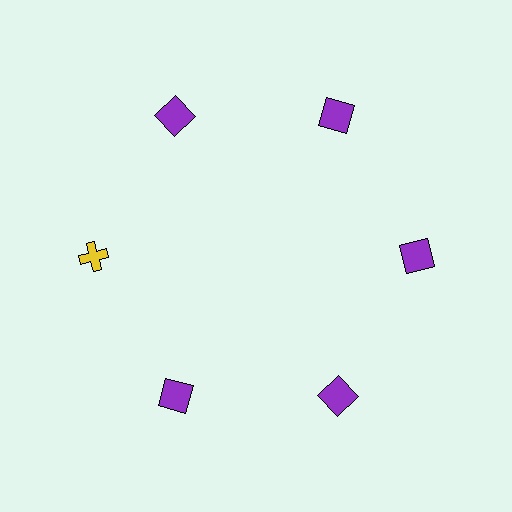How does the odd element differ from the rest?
It differs in both color (yellow instead of purple) and shape (cross instead of square).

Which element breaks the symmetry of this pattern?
The yellow cross at roughly the 9 o'clock position breaks the symmetry. All other shapes are purple squares.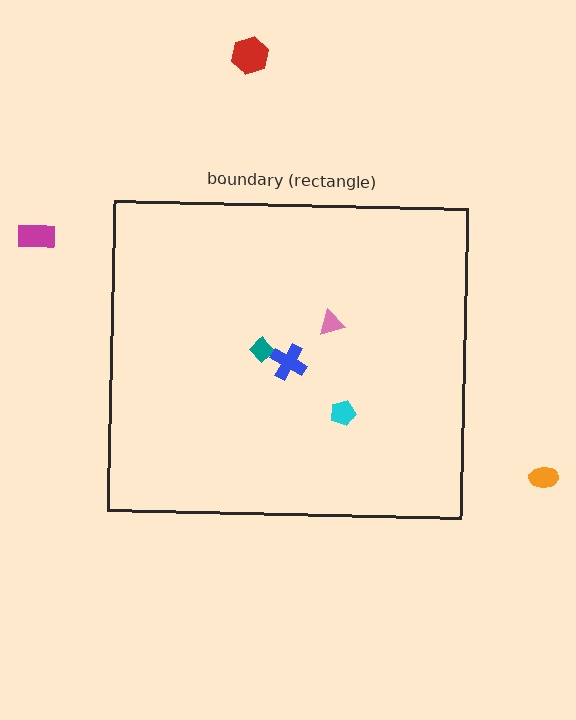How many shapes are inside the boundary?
4 inside, 3 outside.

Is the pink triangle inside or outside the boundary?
Inside.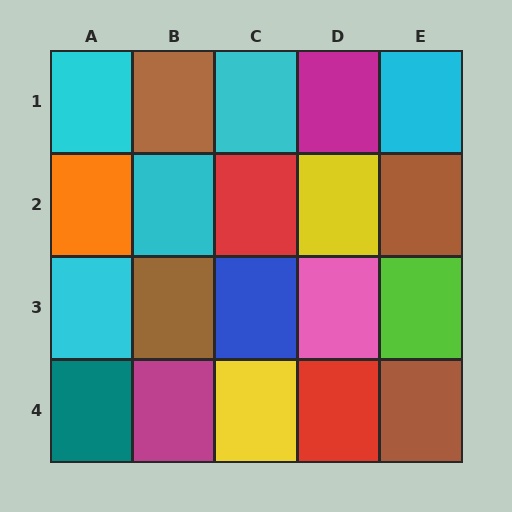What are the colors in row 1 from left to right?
Cyan, brown, cyan, magenta, cyan.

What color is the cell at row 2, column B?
Cyan.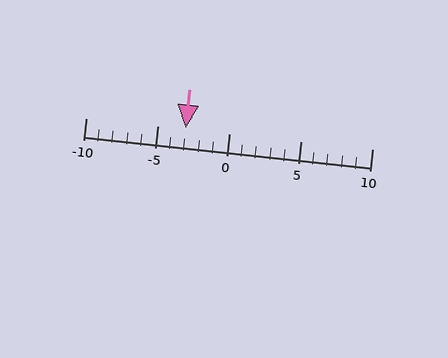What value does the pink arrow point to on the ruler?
The pink arrow points to approximately -3.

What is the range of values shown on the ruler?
The ruler shows values from -10 to 10.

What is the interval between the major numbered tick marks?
The major tick marks are spaced 5 units apart.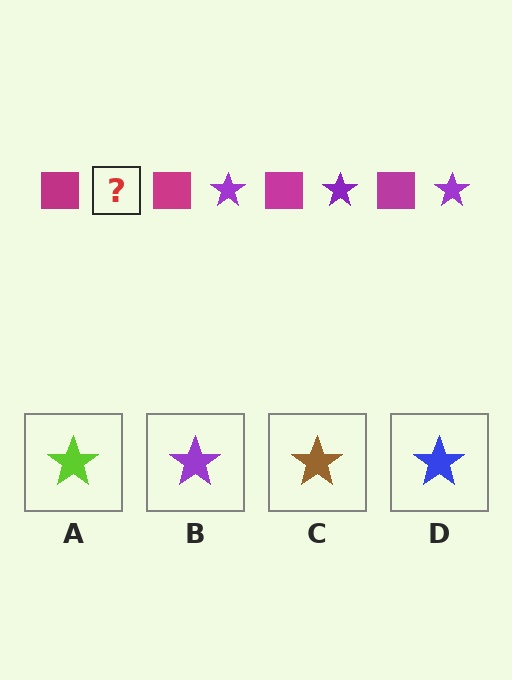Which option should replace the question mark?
Option B.